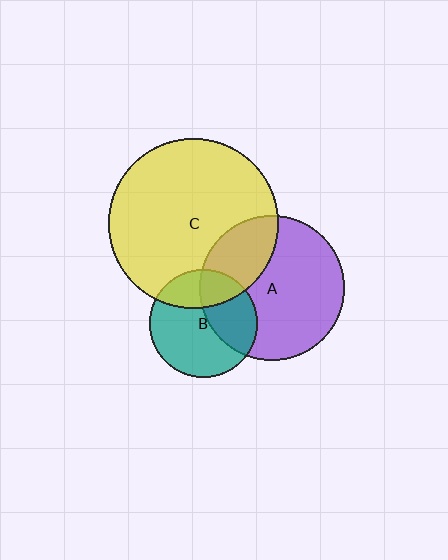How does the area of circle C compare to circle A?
Approximately 1.4 times.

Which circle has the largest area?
Circle C (yellow).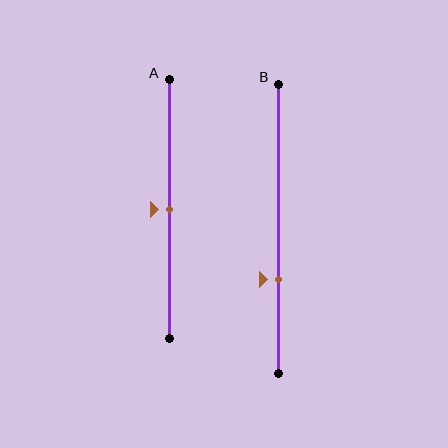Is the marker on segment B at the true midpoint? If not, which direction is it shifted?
No, the marker on segment B is shifted downward by about 18% of the segment length.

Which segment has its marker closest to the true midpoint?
Segment A has its marker closest to the true midpoint.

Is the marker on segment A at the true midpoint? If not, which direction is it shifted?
Yes, the marker on segment A is at the true midpoint.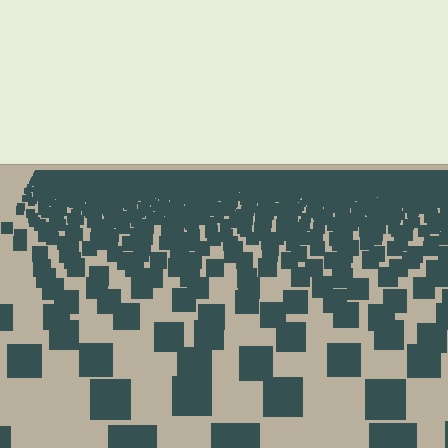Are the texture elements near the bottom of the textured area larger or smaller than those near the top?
Larger. Near the bottom, elements are closer to the viewer and appear at a bigger on-screen size.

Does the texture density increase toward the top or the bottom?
Density increases toward the top.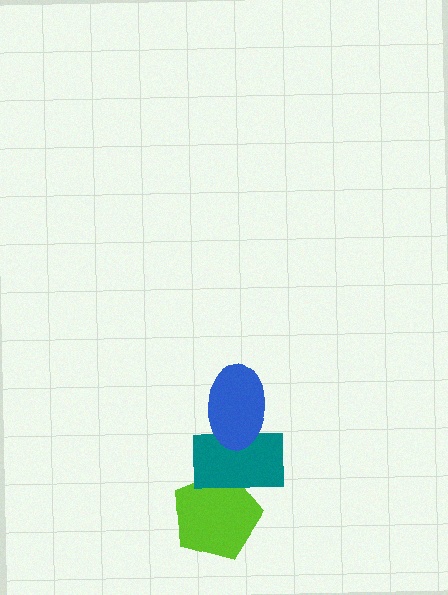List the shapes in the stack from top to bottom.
From top to bottom: the blue ellipse, the teal rectangle, the lime pentagon.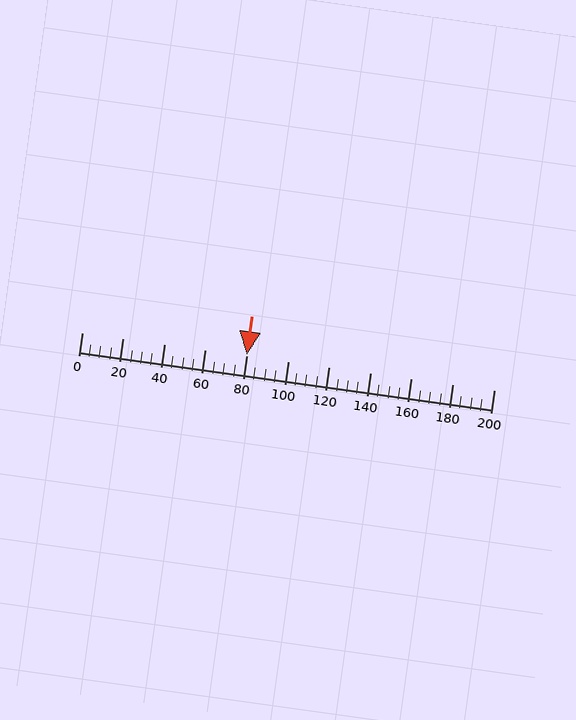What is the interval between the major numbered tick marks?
The major tick marks are spaced 20 units apart.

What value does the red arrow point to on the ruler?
The red arrow points to approximately 80.